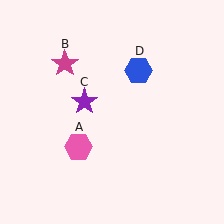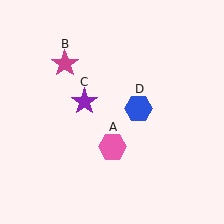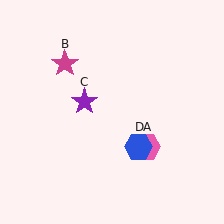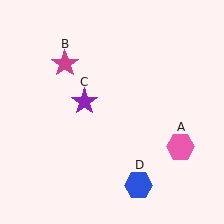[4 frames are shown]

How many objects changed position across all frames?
2 objects changed position: pink hexagon (object A), blue hexagon (object D).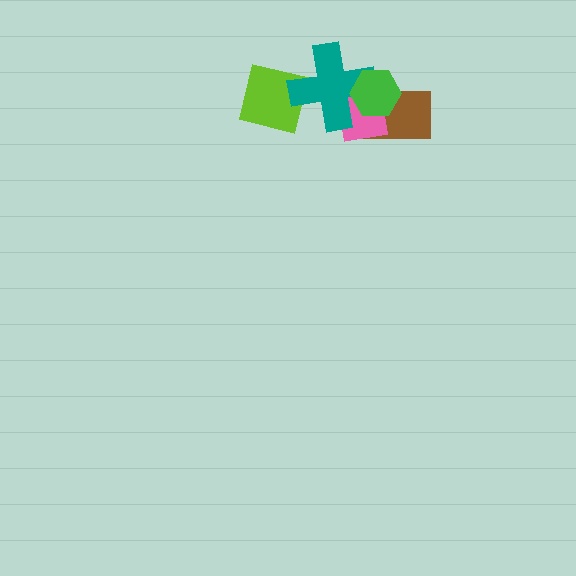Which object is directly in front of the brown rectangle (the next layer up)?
The pink square is directly in front of the brown rectangle.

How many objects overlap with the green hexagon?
3 objects overlap with the green hexagon.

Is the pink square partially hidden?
Yes, it is partially covered by another shape.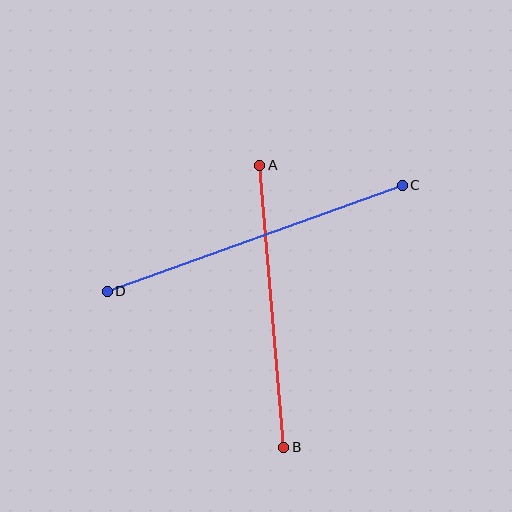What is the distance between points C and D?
The distance is approximately 314 pixels.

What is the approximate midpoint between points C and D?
The midpoint is at approximately (255, 238) pixels.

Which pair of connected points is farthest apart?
Points C and D are farthest apart.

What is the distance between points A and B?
The distance is approximately 283 pixels.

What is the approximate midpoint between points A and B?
The midpoint is at approximately (272, 306) pixels.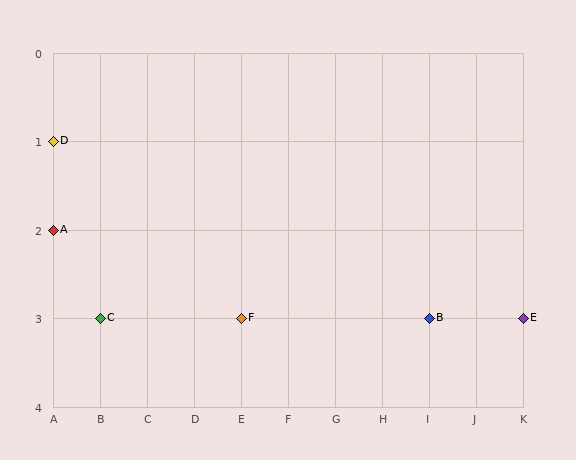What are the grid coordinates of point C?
Point C is at grid coordinates (B, 3).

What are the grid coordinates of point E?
Point E is at grid coordinates (K, 3).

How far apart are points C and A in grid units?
Points C and A are 1 column and 1 row apart (about 1.4 grid units diagonally).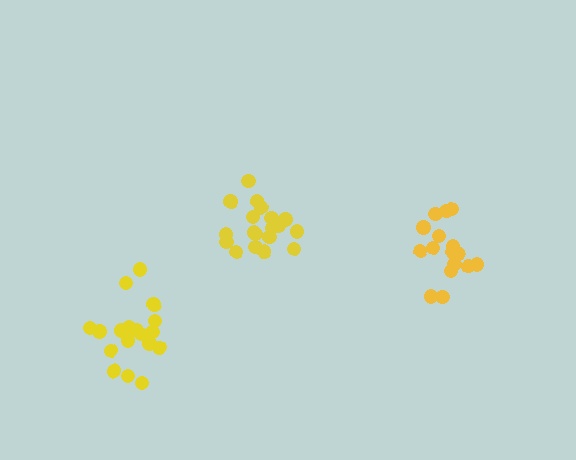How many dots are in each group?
Group 1: 19 dots, Group 2: 17 dots, Group 3: 18 dots (54 total).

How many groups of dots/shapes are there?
There are 3 groups.